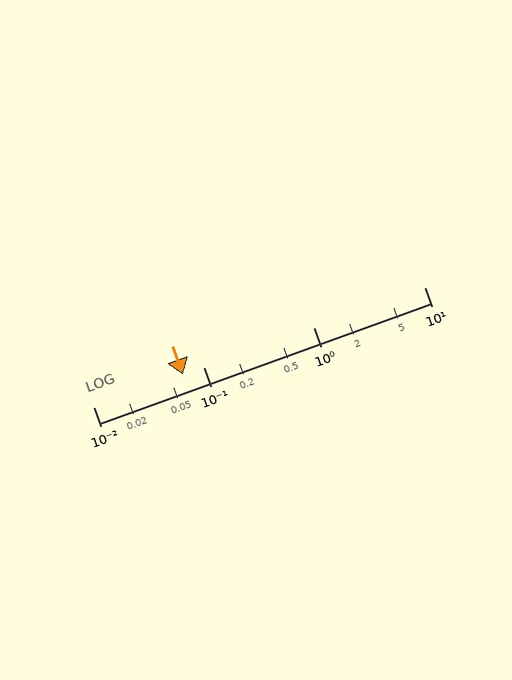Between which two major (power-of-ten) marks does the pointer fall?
The pointer is between 0.01 and 0.1.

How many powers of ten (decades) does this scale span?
The scale spans 3 decades, from 0.01 to 10.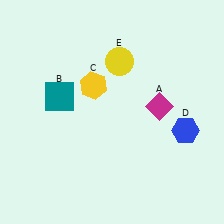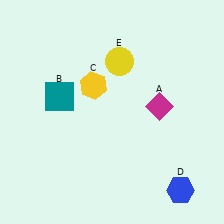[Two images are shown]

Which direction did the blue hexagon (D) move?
The blue hexagon (D) moved down.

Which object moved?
The blue hexagon (D) moved down.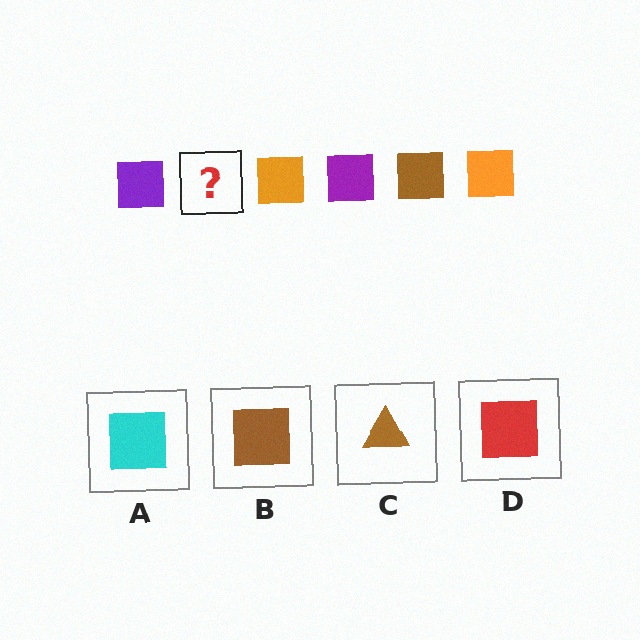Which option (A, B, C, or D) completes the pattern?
B.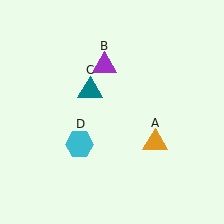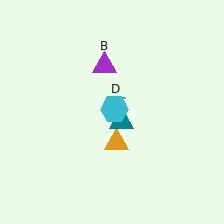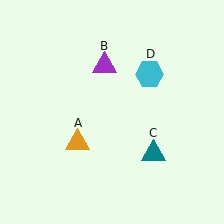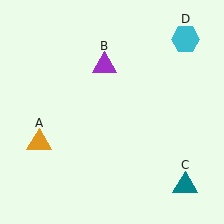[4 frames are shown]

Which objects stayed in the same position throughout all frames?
Purple triangle (object B) remained stationary.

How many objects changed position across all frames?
3 objects changed position: orange triangle (object A), teal triangle (object C), cyan hexagon (object D).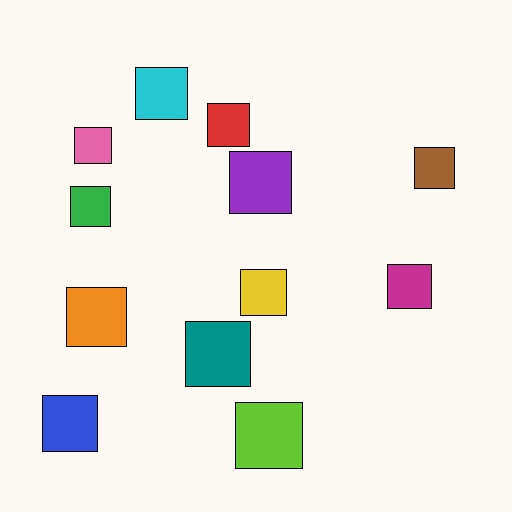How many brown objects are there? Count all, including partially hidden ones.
There is 1 brown object.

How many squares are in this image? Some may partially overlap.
There are 12 squares.